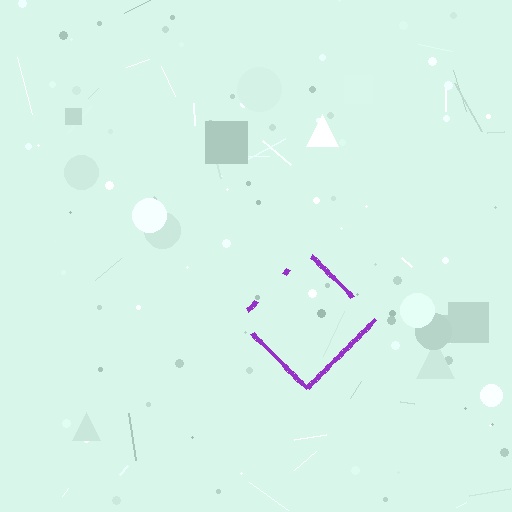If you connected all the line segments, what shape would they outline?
They would outline a diamond.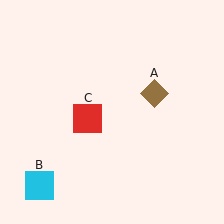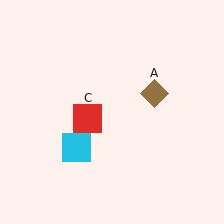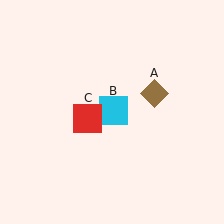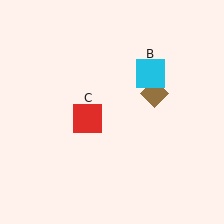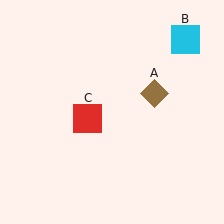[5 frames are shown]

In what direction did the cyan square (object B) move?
The cyan square (object B) moved up and to the right.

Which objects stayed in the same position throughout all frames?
Brown diamond (object A) and red square (object C) remained stationary.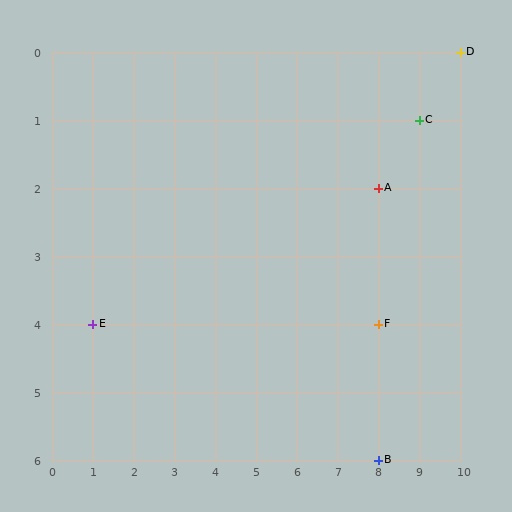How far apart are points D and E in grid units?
Points D and E are 9 columns and 4 rows apart (about 9.8 grid units diagonally).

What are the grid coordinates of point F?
Point F is at grid coordinates (8, 4).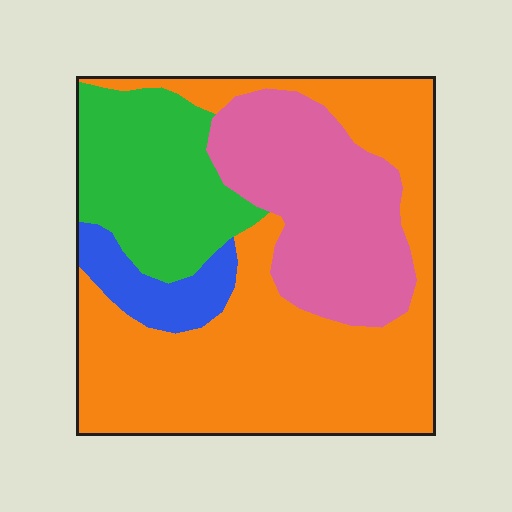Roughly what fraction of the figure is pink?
Pink takes up between a sixth and a third of the figure.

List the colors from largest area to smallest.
From largest to smallest: orange, pink, green, blue.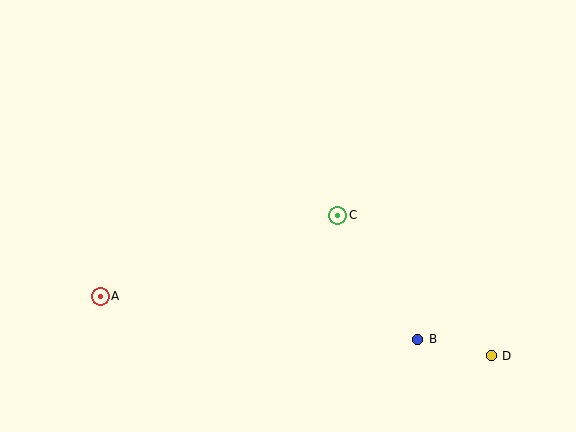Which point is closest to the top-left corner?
Point A is closest to the top-left corner.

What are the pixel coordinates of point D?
Point D is at (491, 356).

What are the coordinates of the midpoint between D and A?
The midpoint between D and A is at (296, 326).